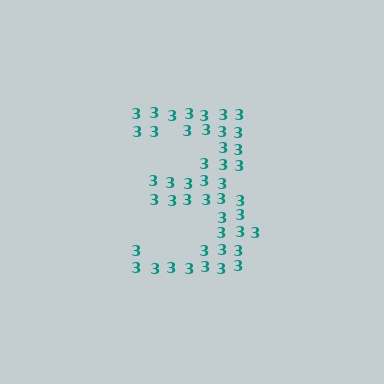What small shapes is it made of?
It is made of small digit 3's.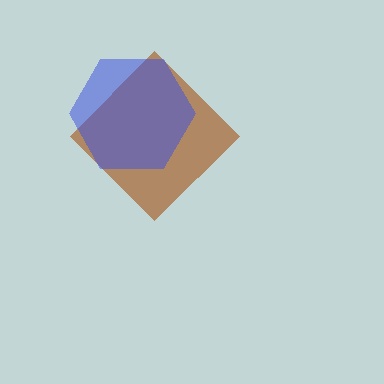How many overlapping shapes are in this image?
There are 2 overlapping shapes in the image.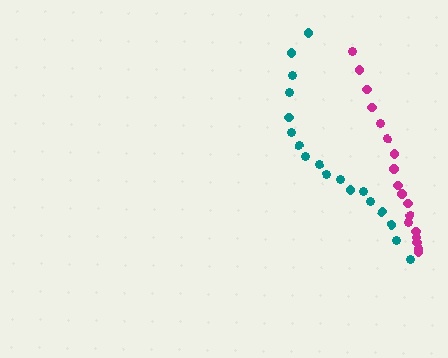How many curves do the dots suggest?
There are 2 distinct paths.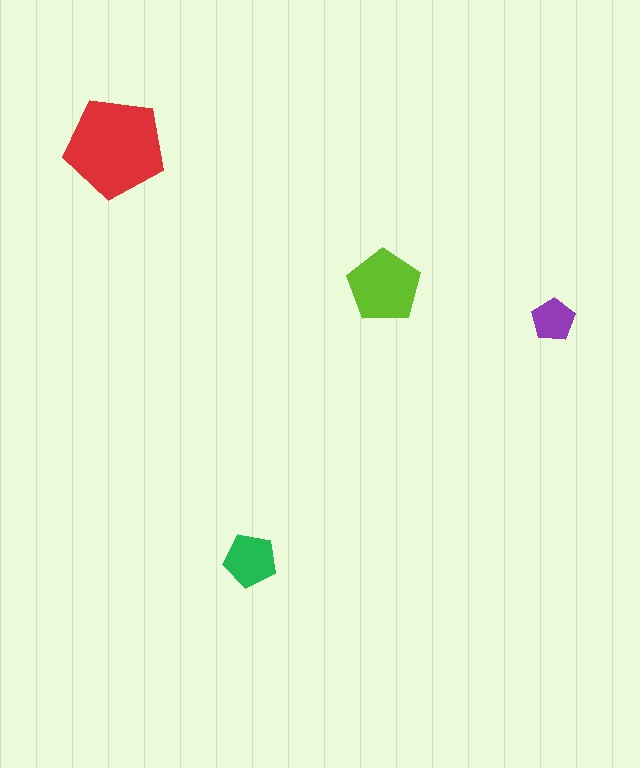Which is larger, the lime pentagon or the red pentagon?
The red one.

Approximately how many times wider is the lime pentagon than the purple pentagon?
About 1.5 times wider.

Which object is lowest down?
The green pentagon is bottommost.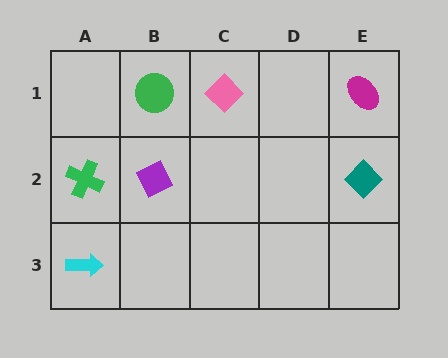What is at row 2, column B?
A purple diamond.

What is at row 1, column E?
A magenta ellipse.